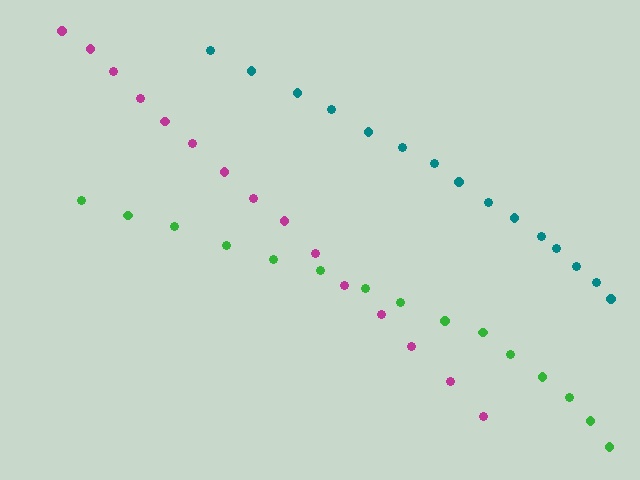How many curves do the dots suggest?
There are 3 distinct paths.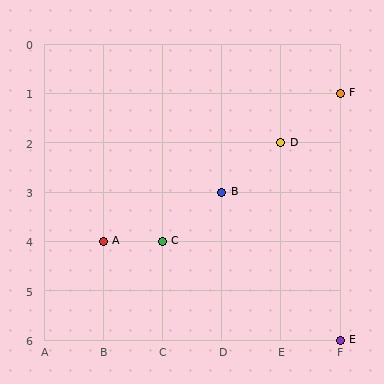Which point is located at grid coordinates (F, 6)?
Point E is at (F, 6).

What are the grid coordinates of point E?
Point E is at grid coordinates (F, 6).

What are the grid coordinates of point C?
Point C is at grid coordinates (C, 4).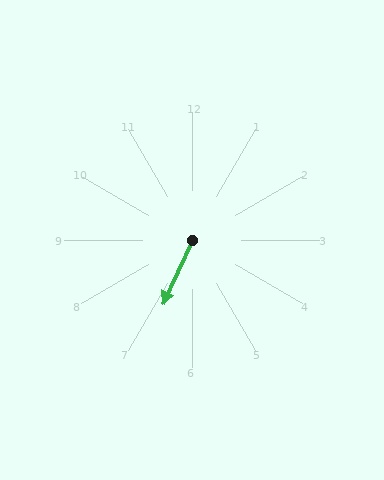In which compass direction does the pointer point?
Southwest.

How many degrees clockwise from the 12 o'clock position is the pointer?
Approximately 205 degrees.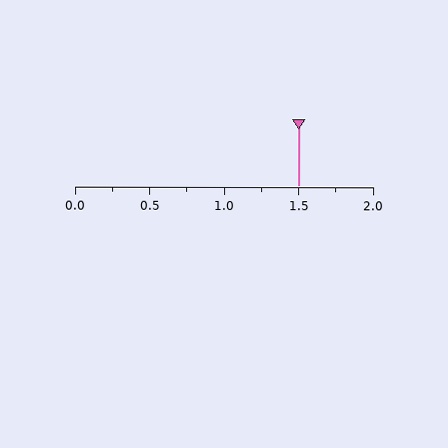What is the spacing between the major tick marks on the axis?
The major ticks are spaced 0.5 apart.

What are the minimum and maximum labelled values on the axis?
The axis runs from 0.0 to 2.0.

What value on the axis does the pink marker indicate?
The marker indicates approximately 1.5.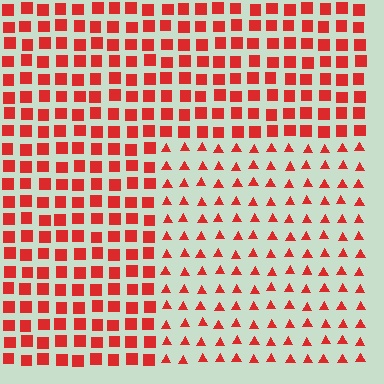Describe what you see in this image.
The image is filled with small red elements arranged in a uniform grid. A rectangle-shaped region contains triangles, while the surrounding area contains squares. The boundary is defined purely by the change in element shape.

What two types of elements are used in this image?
The image uses triangles inside the rectangle region and squares outside it.